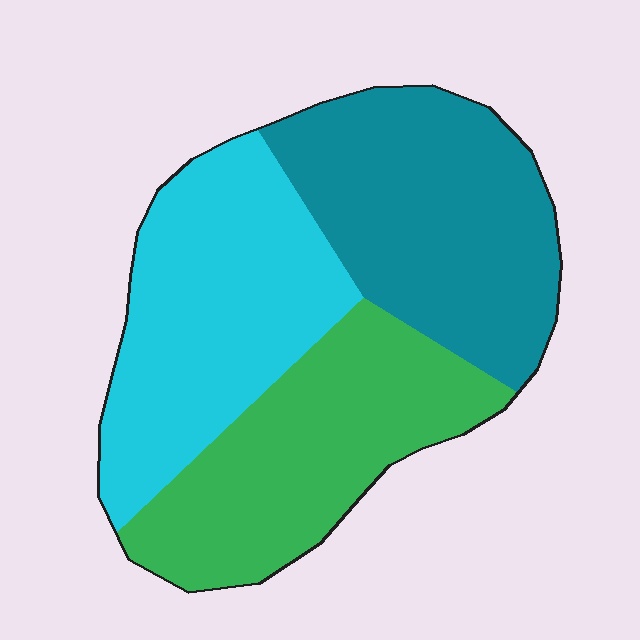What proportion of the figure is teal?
Teal takes up about one third (1/3) of the figure.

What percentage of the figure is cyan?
Cyan covers 34% of the figure.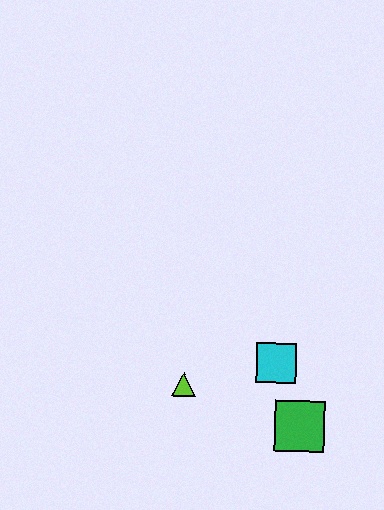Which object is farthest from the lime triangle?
The green square is farthest from the lime triangle.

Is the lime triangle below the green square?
No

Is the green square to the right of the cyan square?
Yes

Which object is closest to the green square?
The cyan square is closest to the green square.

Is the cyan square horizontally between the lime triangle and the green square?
Yes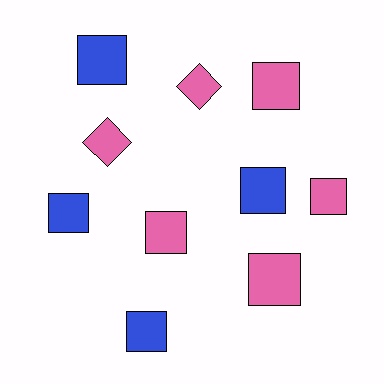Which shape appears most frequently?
Square, with 8 objects.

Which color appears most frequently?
Pink, with 6 objects.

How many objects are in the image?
There are 10 objects.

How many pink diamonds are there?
There are 2 pink diamonds.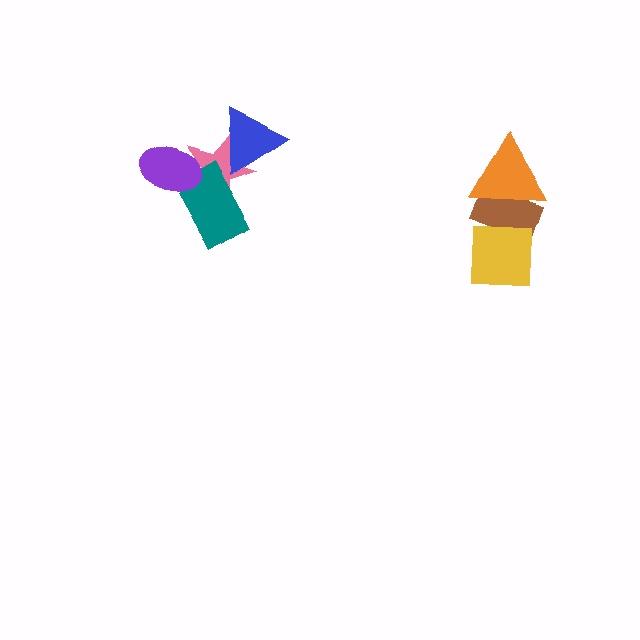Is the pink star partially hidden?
Yes, it is partially covered by another shape.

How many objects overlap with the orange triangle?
1 object overlaps with the orange triangle.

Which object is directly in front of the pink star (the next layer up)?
The blue triangle is directly in front of the pink star.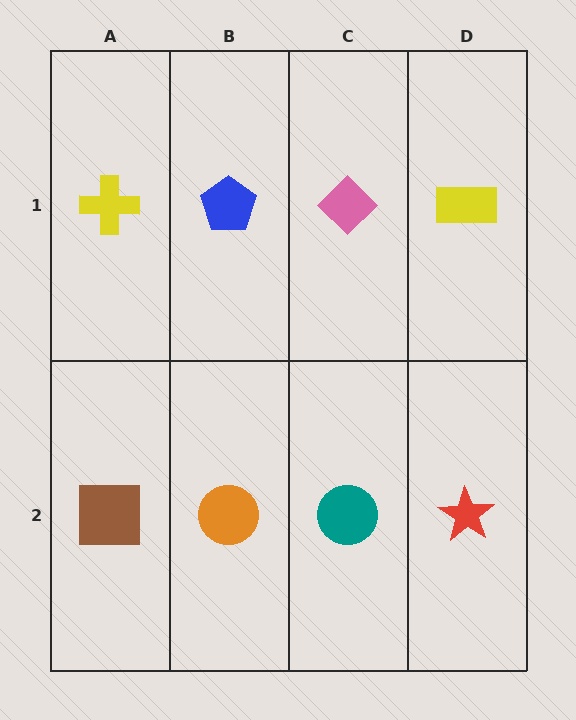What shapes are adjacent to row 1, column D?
A red star (row 2, column D), a pink diamond (row 1, column C).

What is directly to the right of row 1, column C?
A yellow rectangle.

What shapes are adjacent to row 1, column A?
A brown square (row 2, column A), a blue pentagon (row 1, column B).